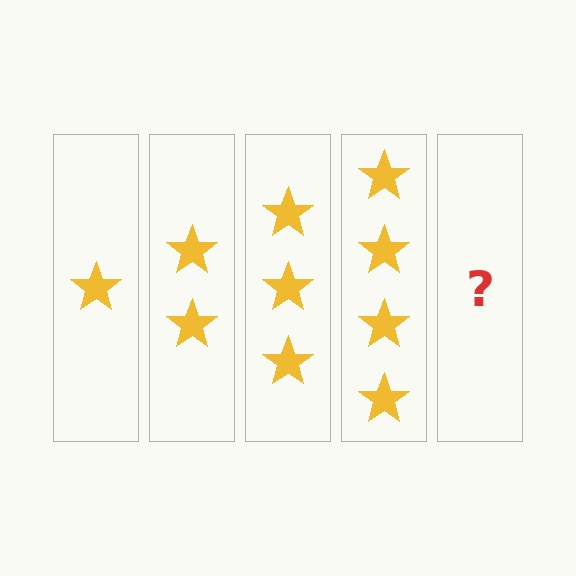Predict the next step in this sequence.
The next step is 5 stars.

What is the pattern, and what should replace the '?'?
The pattern is that each step adds one more star. The '?' should be 5 stars.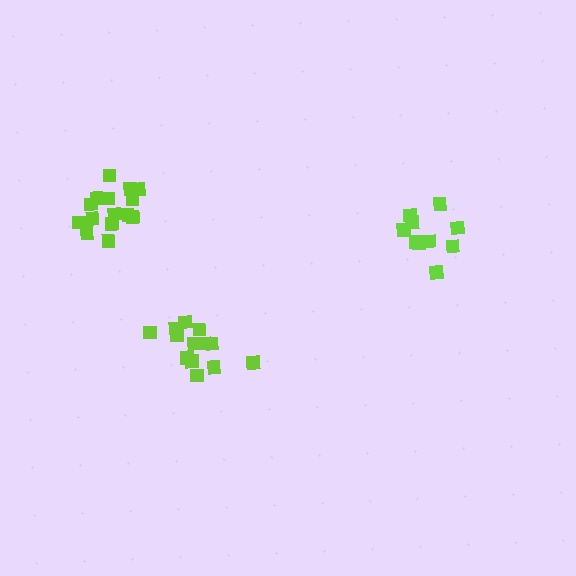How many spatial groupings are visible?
There are 3 spatial groupings.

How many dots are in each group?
Group 1: 10 dots, Group 2: 15 dots, Group 3: 13 dots (38 total).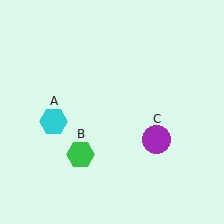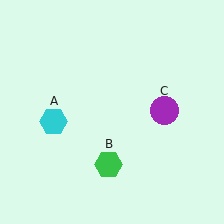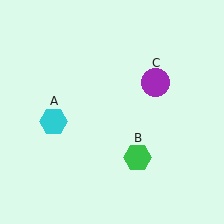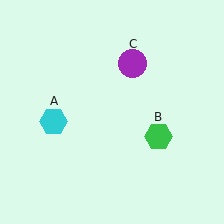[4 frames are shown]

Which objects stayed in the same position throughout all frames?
Cyan hexagon (object A) remained stationary.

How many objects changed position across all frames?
2 objects changed position: green hexagon (object B), purple circle (object C).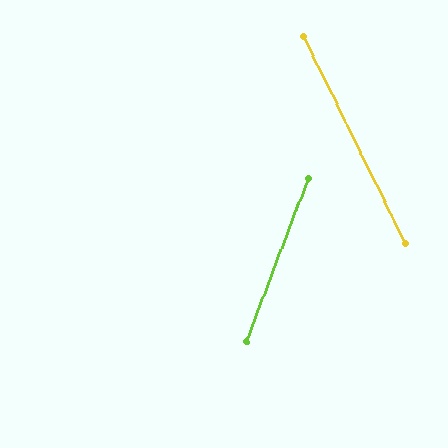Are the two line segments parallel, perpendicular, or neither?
Neither parallel nor perpendicular — they differ by about 47°.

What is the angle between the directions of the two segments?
Approximately 47 degrees.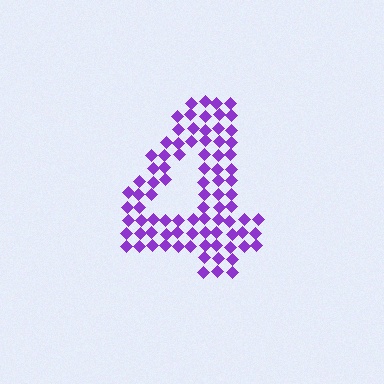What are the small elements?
The small elements are diamonds.